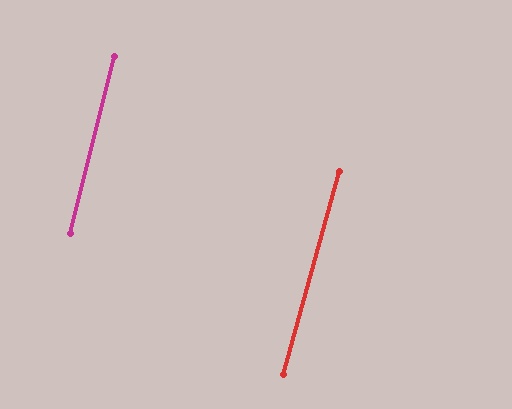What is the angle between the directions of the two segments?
Approximately 2 degrees.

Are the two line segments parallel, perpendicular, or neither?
Parallel — their directions differ by only 1.7°.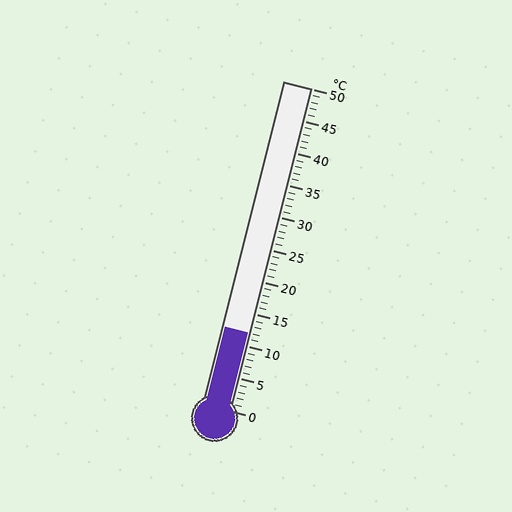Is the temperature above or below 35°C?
The temperature is below 35°C.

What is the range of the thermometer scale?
The thermometer scale ranges from 0°C to 50°C.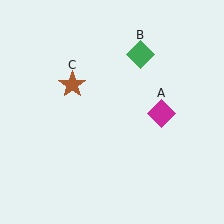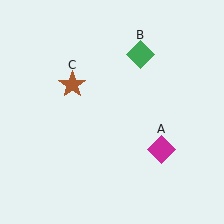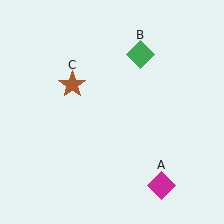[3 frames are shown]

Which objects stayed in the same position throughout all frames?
Green diamond (object B) and brown star (object C) remained stationary.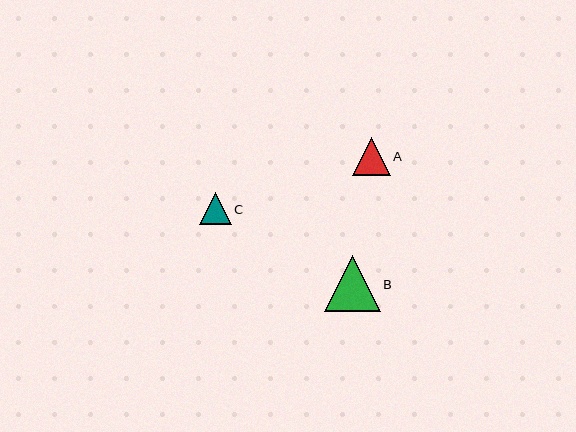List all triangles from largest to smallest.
From largest to smallest: B, A, C.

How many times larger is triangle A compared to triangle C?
Triangle A is approximately 1.2 times the size of triangle C.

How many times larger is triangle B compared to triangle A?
Triangle B is approximately 1.5 times the size of triangle A.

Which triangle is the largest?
Triangle B is the largest with a size of approximately 56 pixels.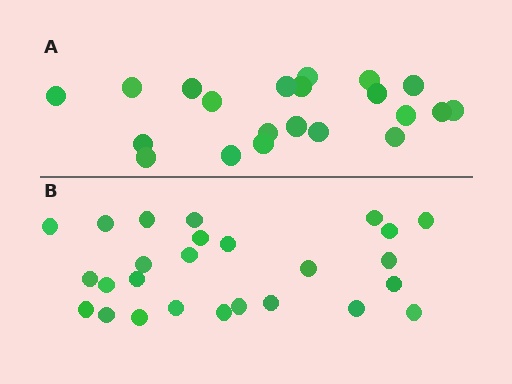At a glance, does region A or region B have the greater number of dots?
Region B (the bottom region) has more dots.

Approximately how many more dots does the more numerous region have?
Region B has about 5 more dots than region A.